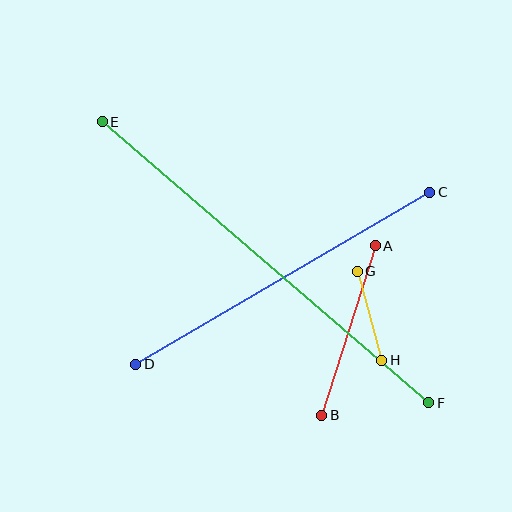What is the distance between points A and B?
The distance is approximately 178 pixels.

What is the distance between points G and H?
The distance is approximately 92 pixels.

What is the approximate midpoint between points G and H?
The midpoint is at approximately (369, 316) pixels.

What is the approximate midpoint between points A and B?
The midpoint is at approximately (349, 331) pixels.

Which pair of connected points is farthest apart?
Points E and F are farthest apart.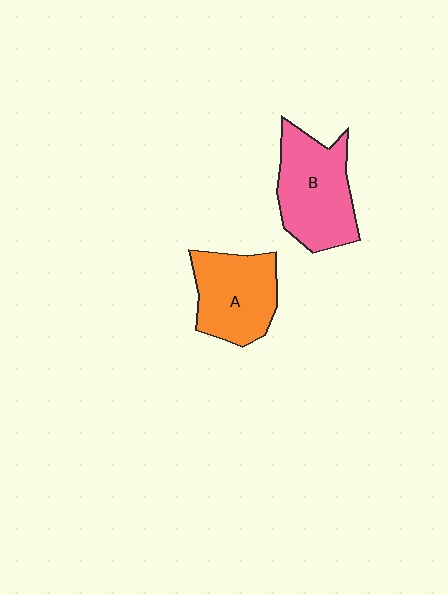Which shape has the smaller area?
Shape A (orange).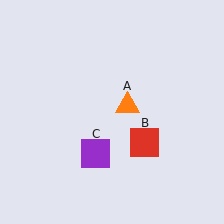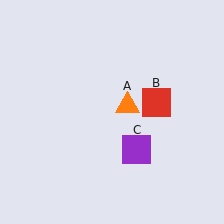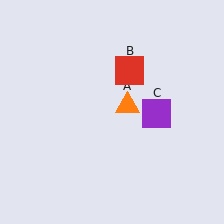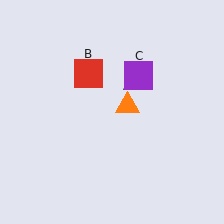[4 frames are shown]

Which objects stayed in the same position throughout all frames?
Orange triangle (object A) remained stationary.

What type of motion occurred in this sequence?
The red square (object B), purple square (object C) rotated counterclockwise around the center of the scene.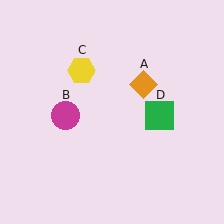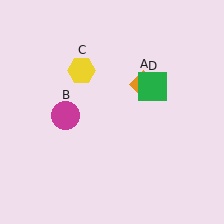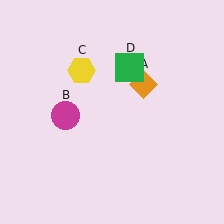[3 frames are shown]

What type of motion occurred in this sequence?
The green square (object D) rotated counterclockwise around the center of the scene.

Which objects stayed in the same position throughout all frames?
Orange diamond (object A) and magenta circle (object B) and yellow hexagon (object C) remained stationary.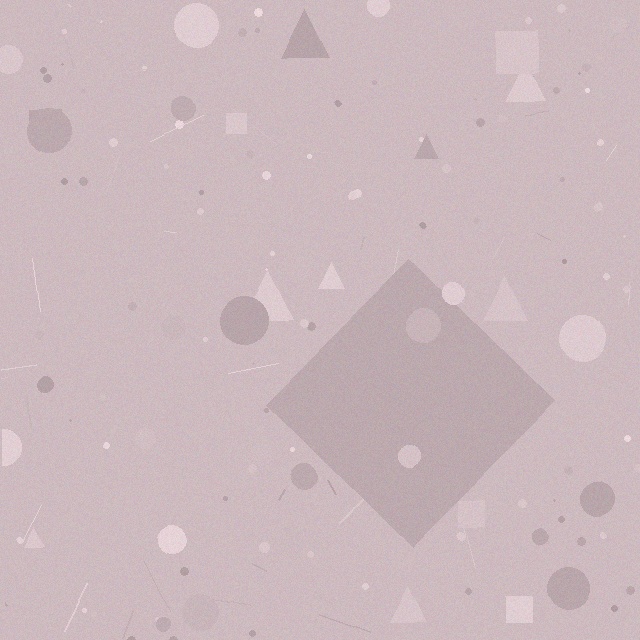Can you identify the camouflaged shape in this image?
The camouflaged shape is a diamond.